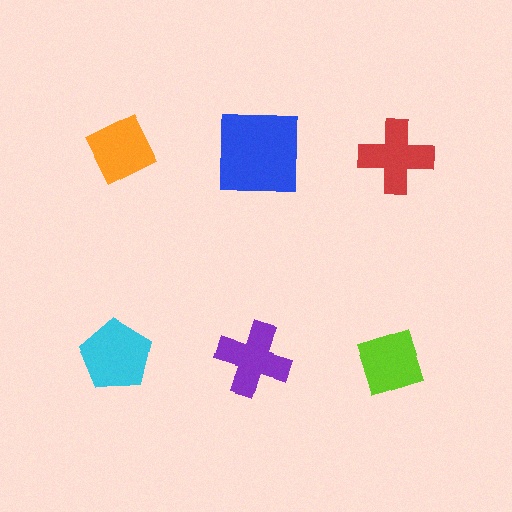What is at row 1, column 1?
An orange diamond.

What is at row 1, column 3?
A red cross.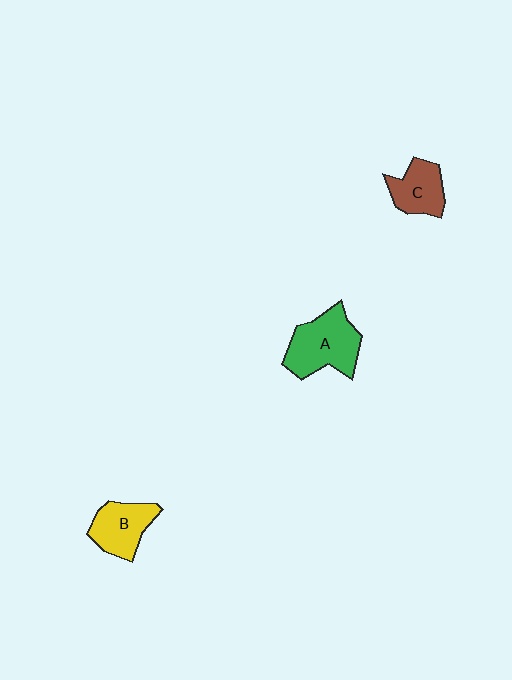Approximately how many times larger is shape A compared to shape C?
Approximately 1.6 times.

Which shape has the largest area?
Shape A (green).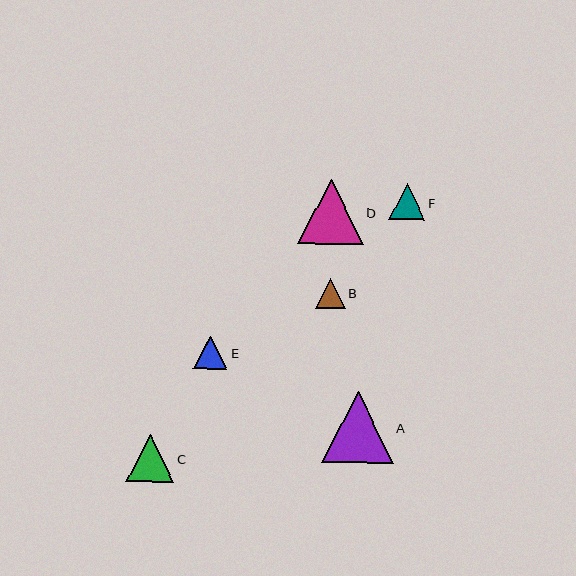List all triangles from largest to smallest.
From largest to smallest: A, D, C, F, E, B.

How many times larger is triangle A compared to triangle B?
Triangle A is approximately 2.4 times the size of triangle B.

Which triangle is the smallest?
Triangle B is the smallest with a size of approximately 30 pixels.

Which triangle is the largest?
Triangle A is the largest with a size of approximately 72 pixels.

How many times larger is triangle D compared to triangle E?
Triangle D is approximately 1.9 times the size of triangle E.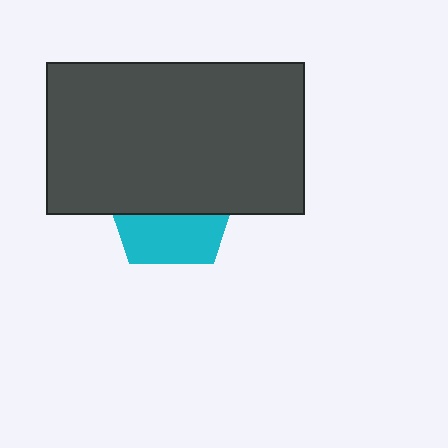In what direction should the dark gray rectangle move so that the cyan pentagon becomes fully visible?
The dark gray rectangle should move up. That is the shortest direction to clear the overlap and leave the cyan pentagon fully visible.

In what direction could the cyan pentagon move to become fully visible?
The cyan pentagon could move down. That would shift it out from behind the dark gray rectangle entirely.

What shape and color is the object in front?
The object in front is a dark gray rectangle.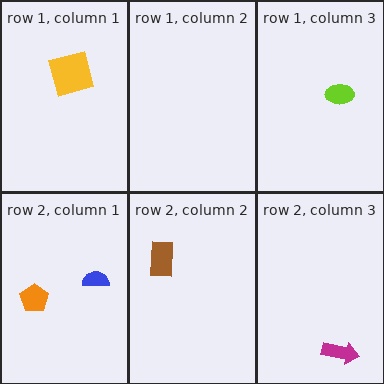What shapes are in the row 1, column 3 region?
The lime ellipse.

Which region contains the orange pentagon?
The row 2, column 1 region.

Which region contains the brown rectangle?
The row 2, column 2 region.